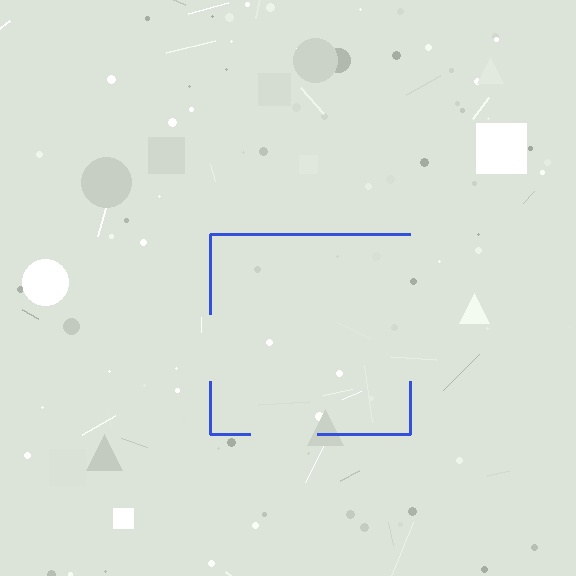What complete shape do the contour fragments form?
The contour fragments form a square.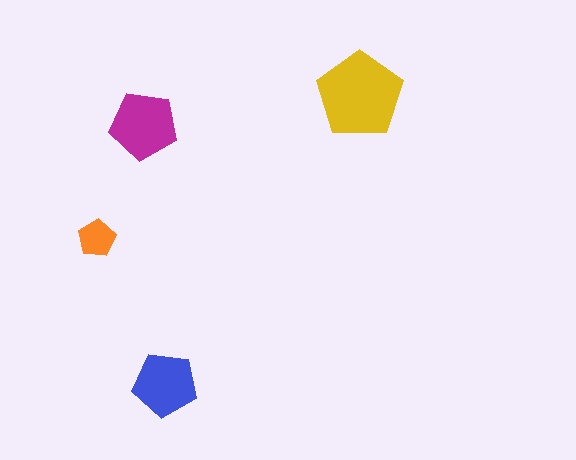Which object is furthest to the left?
The orange pentagon is leftmost.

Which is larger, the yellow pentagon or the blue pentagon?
The yellow one.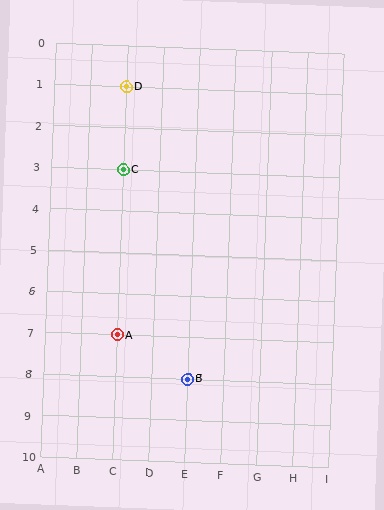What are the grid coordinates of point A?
Point A is at grid coordinates (C, 7).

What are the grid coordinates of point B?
Point B is at grid coordinates (E, 8).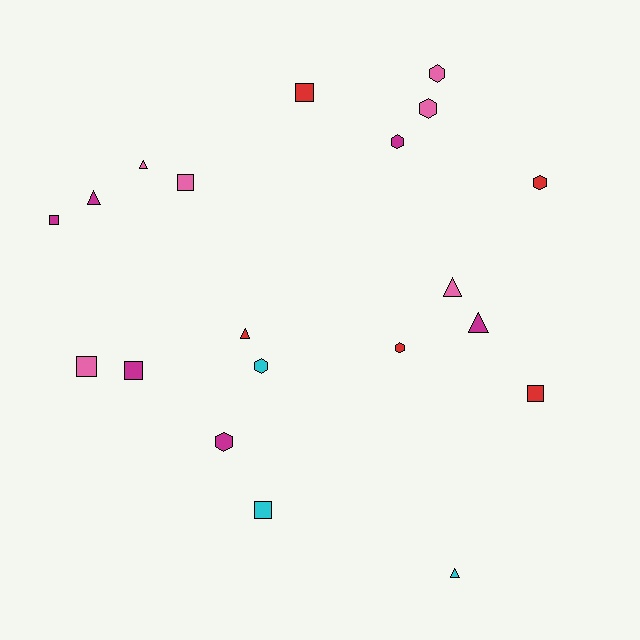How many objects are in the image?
There are 20 objects.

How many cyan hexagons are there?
There is 1 cyan hexagon.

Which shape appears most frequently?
Hexagon, with 7 objects.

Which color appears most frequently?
Magenta, with 6 objects.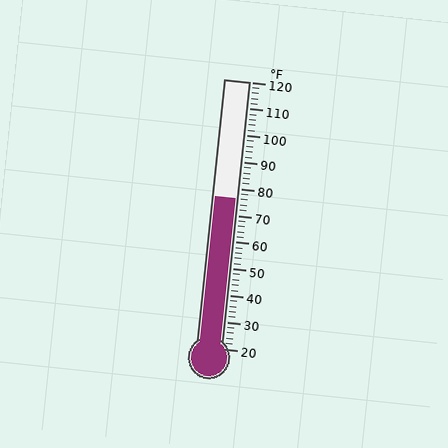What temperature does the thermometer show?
The thermometer shows approximately 76°F.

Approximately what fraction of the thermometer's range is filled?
The thermometer is filled to approximately 55% of its range.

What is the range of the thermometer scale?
The thermometer scale ranges from 20°F to 120°F.